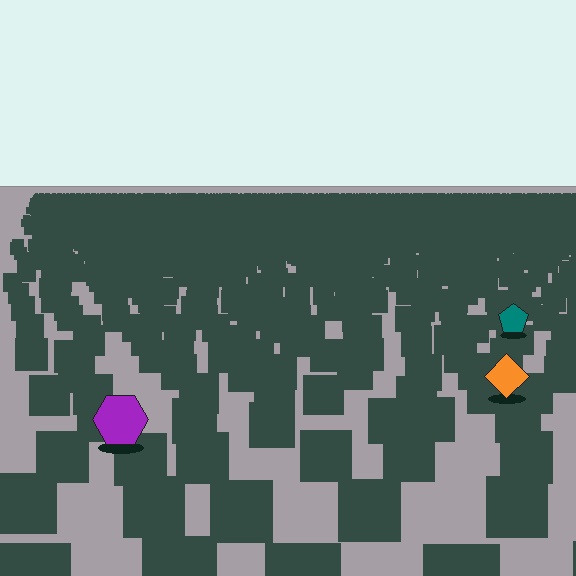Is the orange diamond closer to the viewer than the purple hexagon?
No. The purple hexagon is closer — you can tell from the texture gradient: the ground texture is coarser near it.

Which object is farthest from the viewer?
The teal pentagon is farthest from the viewer. It appears smaller and the ground texture around it is denser.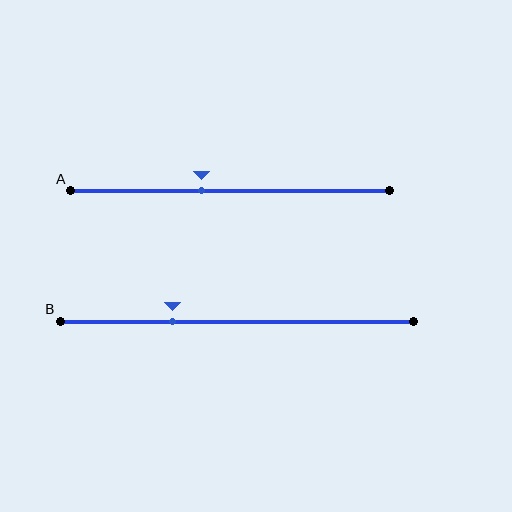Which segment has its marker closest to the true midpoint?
Segment A has its marker closest to the true midpoint.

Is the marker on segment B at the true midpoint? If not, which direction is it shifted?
No, the marker on segment B is shifted to the left by about 18% of the segment length.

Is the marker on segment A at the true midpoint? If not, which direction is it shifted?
No, the marker on segment A is shifted to the left by about 9% of the segment length.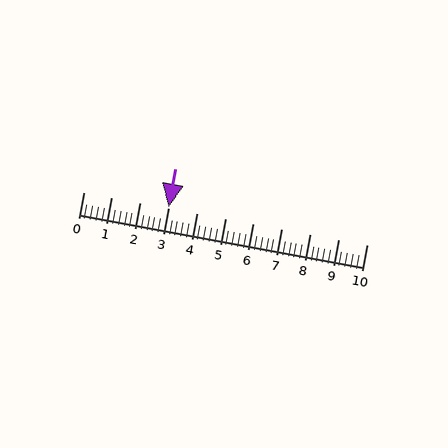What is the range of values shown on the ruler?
The ruler shows values from 0 to 10.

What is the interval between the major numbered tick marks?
The major tick marks are spaced 1 units apart.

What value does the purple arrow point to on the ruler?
The purple arrow points to approximately 3.0.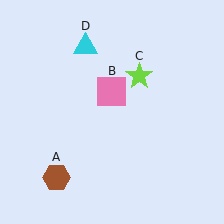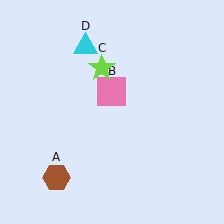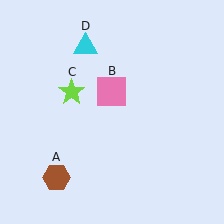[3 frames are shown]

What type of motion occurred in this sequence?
The lime star (object C) rotated counterclockwise around the center of the scene.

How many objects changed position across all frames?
1 object changed position: lime star (object C).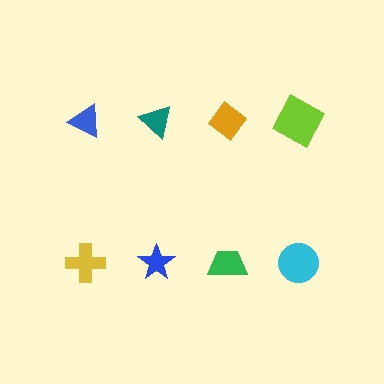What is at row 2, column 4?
A cyan circle.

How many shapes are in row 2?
4 shapes.